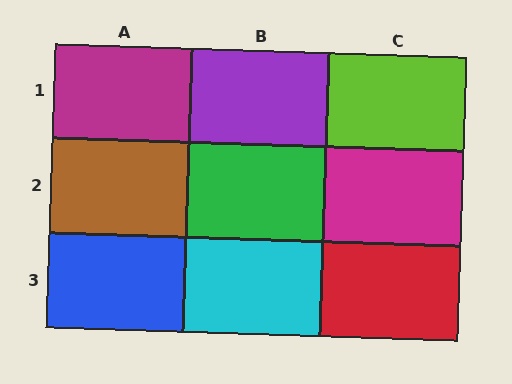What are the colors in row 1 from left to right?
Magenta, purple, lime.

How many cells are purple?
1 cell is purple.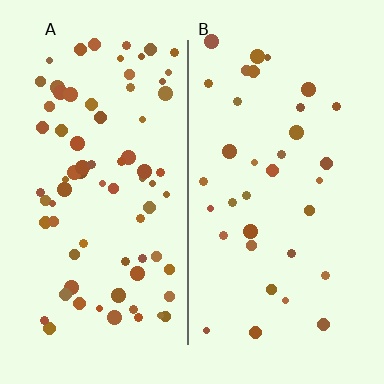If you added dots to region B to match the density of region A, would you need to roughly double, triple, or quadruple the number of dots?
Approximately double.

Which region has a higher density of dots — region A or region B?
A (the left).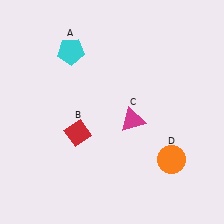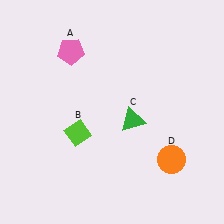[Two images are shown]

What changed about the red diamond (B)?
In Image 1, B is red. In Image 2, it changed to lime.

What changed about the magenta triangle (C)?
In Image 1, C is magenta. In Image 2, it changed to green.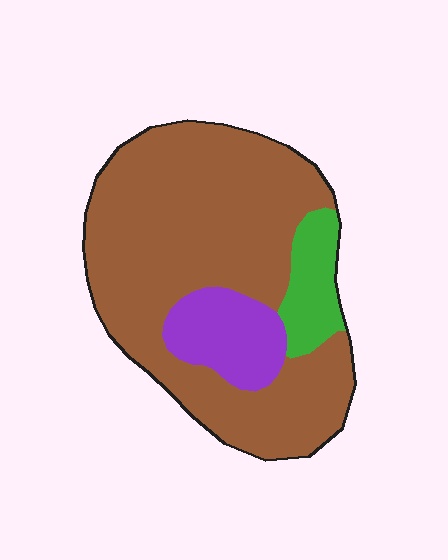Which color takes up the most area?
Brown, at roughly 75%.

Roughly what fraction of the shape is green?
Green takes up about one tenth (1/10) of the shape.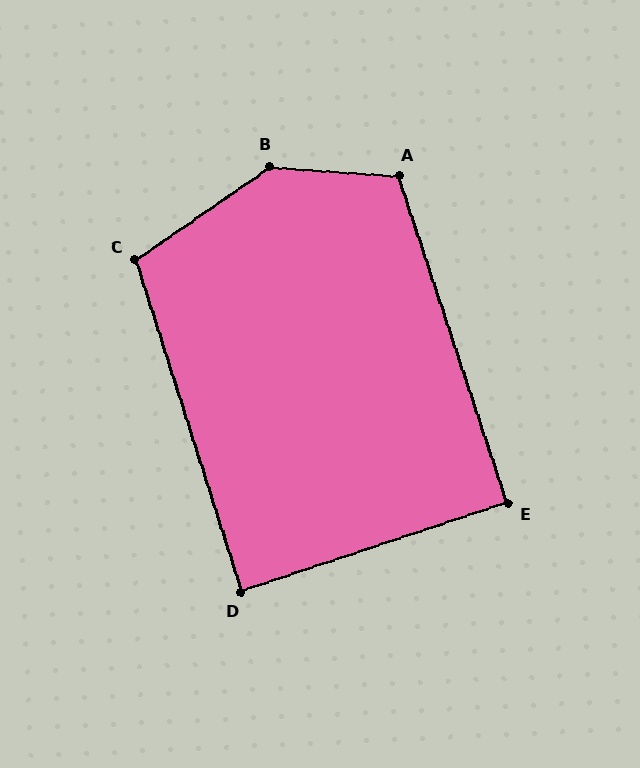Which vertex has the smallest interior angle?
D, at approximately 89 degrees.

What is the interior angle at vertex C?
Approximately 107 degrees (obtuse).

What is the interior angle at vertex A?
Approximately 112 degrees (obtuse).